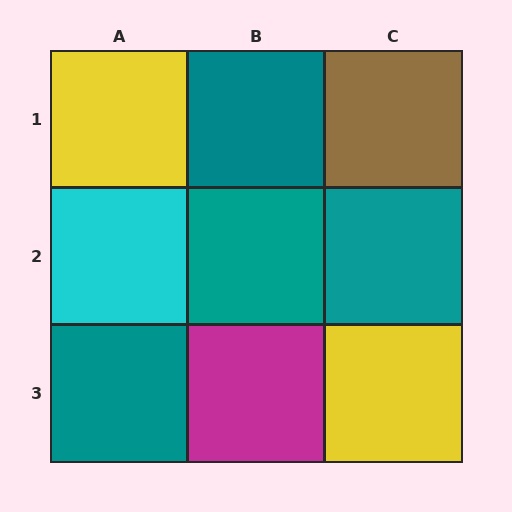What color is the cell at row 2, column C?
Teal.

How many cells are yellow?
2 cells are yellow.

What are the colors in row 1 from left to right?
Yellow, teal, brown.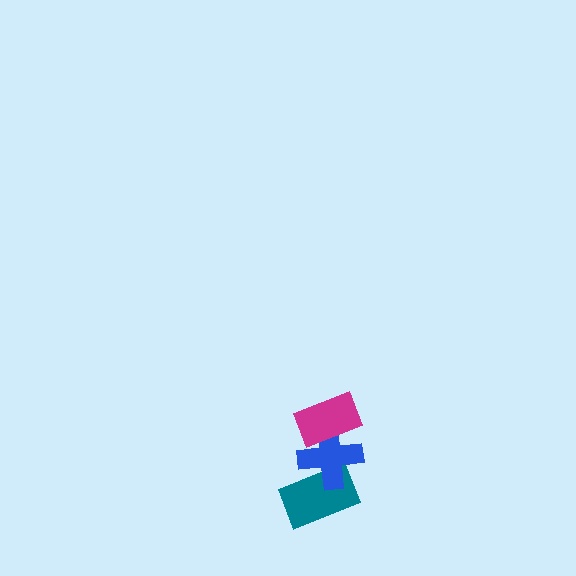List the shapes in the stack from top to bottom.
From top to bottom: the magenta rectangle, the blue cross, the teal rectangle.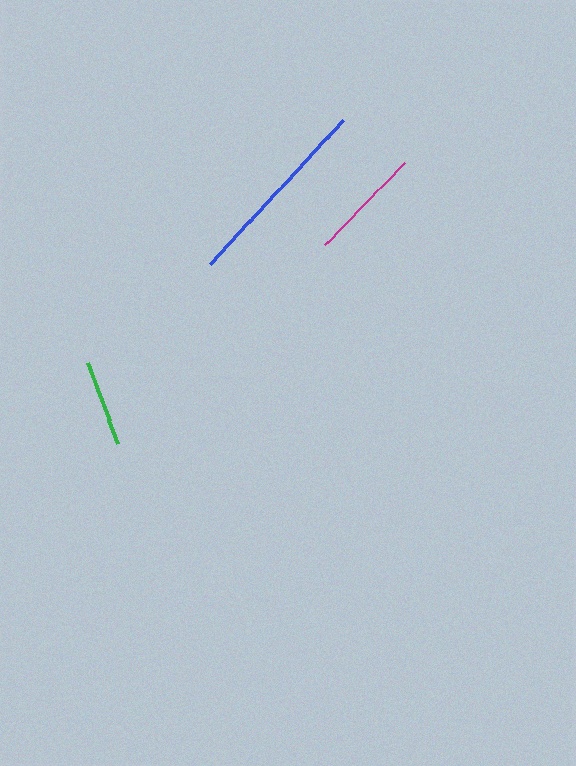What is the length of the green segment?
The green segment is approximately 86 pixels long.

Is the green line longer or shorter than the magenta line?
The magenta line is longer than the green line.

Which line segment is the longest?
The blue line is the longest at approximately 196 pixels.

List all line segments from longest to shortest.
From longest to shortest: blue, magenta, green.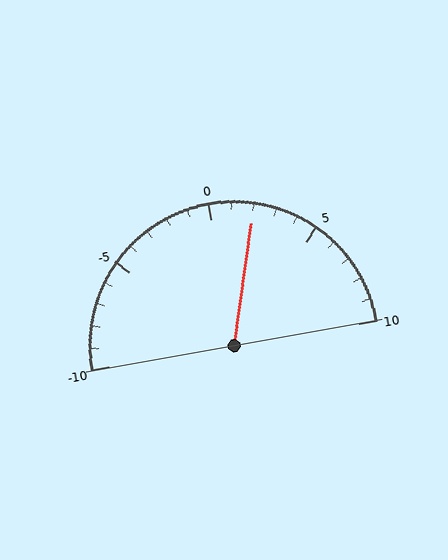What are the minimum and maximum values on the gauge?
The gauge ranges from -10 to 10.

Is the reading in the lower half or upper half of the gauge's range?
The reading is in the upper half of the range (-10 to 10).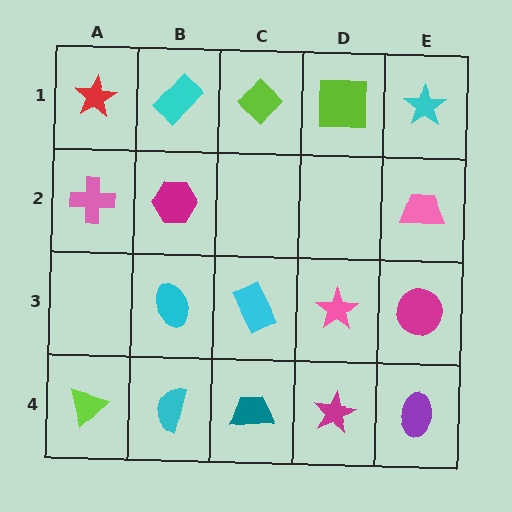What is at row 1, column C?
A lime diamond.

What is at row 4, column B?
A cyan semicircle.